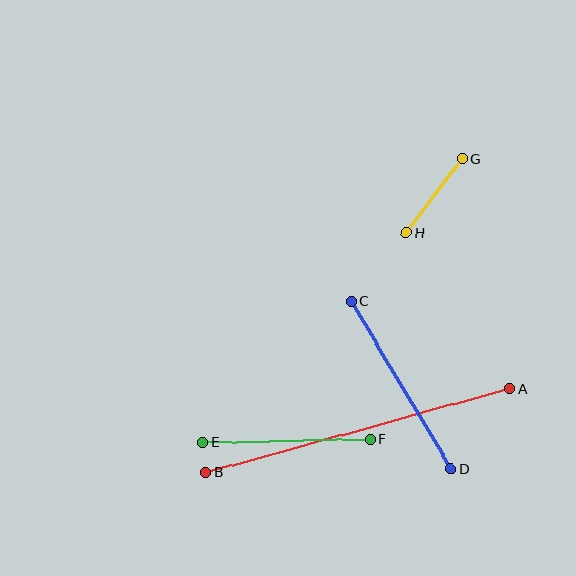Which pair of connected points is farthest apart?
Points A and B are farthest apart.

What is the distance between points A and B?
The distance is approximately 315 pixels.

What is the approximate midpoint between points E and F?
The midpoint is at approximately (286, 441) pixels.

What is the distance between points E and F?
The distance is approximately 167 pixels.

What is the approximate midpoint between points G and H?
The midpoint is at approximately (434, 196) pixels.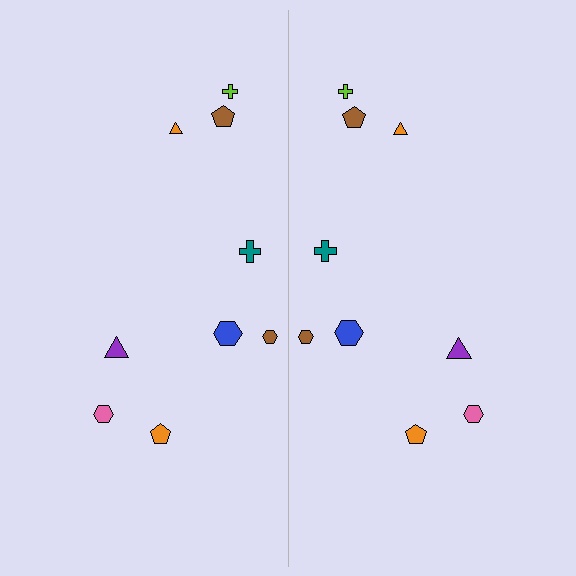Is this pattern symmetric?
Yes, this pattern has bilateral (reflection) symmetry.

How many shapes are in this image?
There are 18 shapes in this image.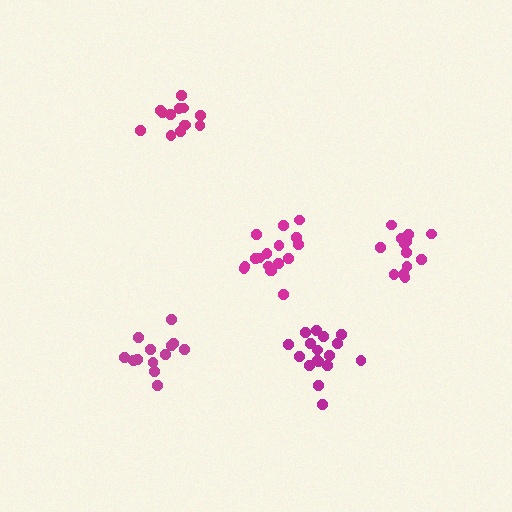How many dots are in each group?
Group 1: 13 dots, Group 2: 18 dots, Group 3: 13 dots, Group 4: 13 dots, Group 5: 17 dots (74 total).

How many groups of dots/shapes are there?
There are 5 groups.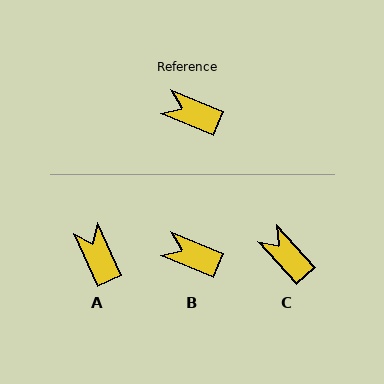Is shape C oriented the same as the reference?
No, it is off by about 25 degrees.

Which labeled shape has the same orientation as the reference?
B.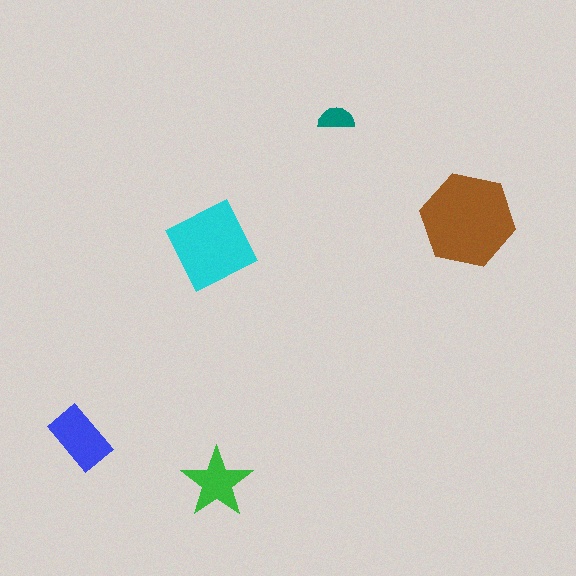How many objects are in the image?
There are 5 objects in the image.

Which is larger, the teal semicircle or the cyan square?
The cyan square.